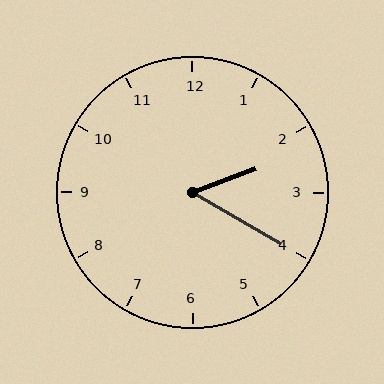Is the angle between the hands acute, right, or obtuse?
It is acute.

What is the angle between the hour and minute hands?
Approximately 50 degrees.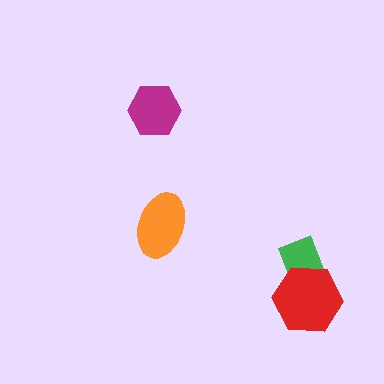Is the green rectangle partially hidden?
Yes, it is partially covered by another shape.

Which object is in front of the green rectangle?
The red hexagon is in front of the green rectangle.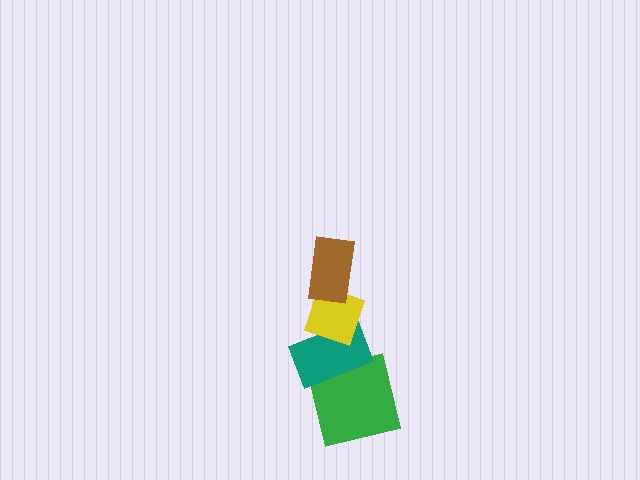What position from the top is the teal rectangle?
The teal rectangle is 3rd from the top.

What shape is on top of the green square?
The teal rectangle is on top of the green square.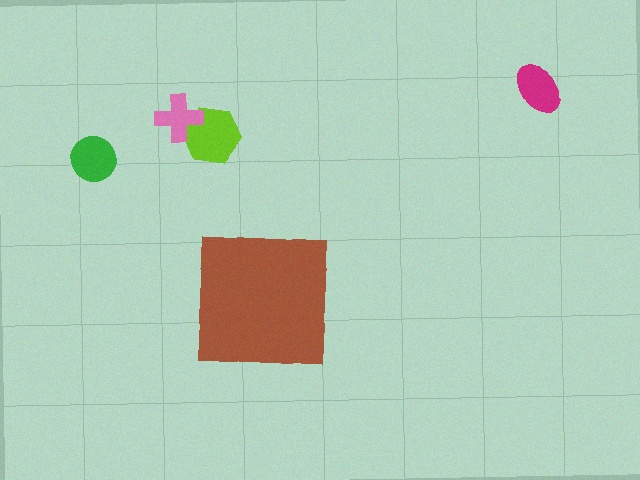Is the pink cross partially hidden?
No, the pink cross is fully visible.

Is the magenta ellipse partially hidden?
No, the magenta ellipse is fully visible.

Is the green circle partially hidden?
No, the green circle is fully visible.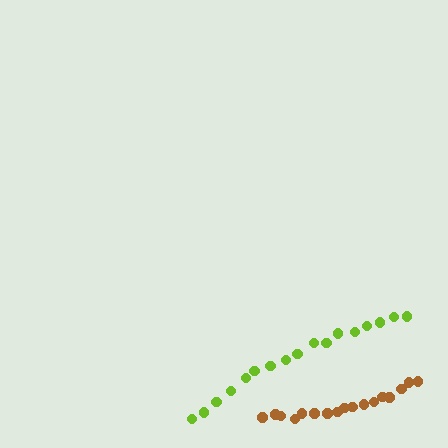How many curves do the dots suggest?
There are 2 distinct paths.